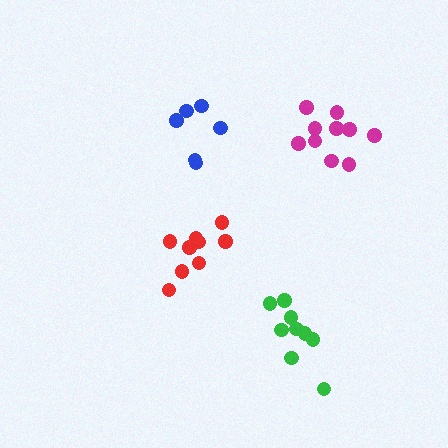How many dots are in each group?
Group 1: 9 dots, Group 2: 6 dots, Group 3: 9 dots, Group 4: 10 dots (34 total).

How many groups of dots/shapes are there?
There are 4 groups.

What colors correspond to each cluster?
The clusters are colored: red, blue, green, magenta.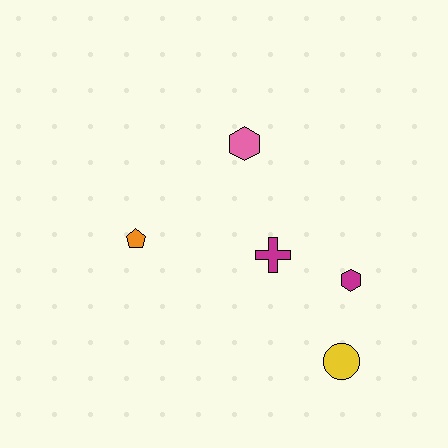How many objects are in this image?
There are 5 objects.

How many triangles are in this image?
There are no triangles.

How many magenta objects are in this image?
There are 2 magenta objects.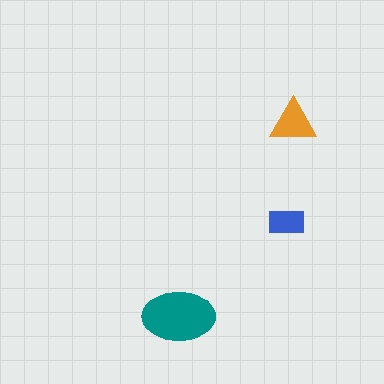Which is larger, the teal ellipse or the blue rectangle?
The teal ellipse.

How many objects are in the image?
There are 3 objects in the image.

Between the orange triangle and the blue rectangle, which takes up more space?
The orange triangle.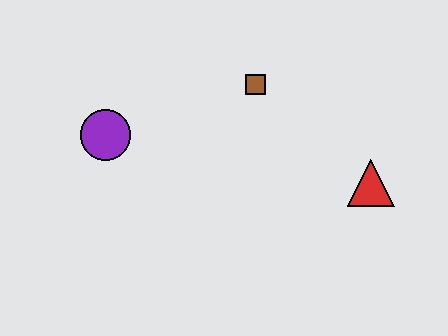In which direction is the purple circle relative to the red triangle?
The purple circle is to the left of the red triangle.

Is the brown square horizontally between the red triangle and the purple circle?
Yes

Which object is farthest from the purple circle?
The red triangle is farthest from the purple circle.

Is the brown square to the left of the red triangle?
Yes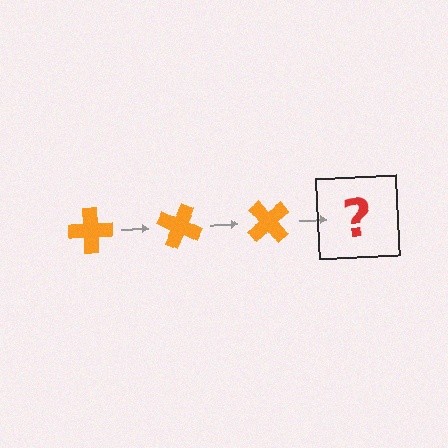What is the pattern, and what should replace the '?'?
The pattern is that the cross rotates 25 degrees each step. The '?' should be an orange cross rotated 75 degrees.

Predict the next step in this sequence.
The next step is an orange cross rotated 75 degrees.